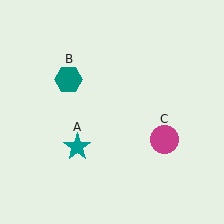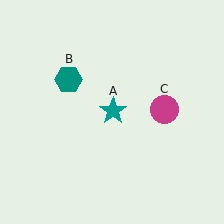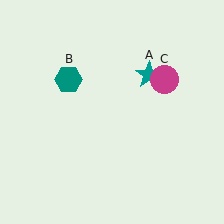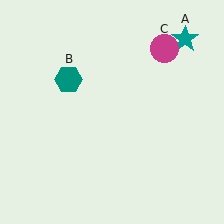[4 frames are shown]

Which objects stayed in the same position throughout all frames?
Teal hexagon (object B) remained stationary.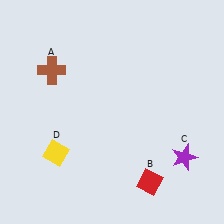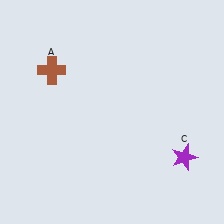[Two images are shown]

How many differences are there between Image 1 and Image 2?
There are 2 differences between the two images.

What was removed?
The red diamond (B), the yellow diamond (D) were removed in Image 2.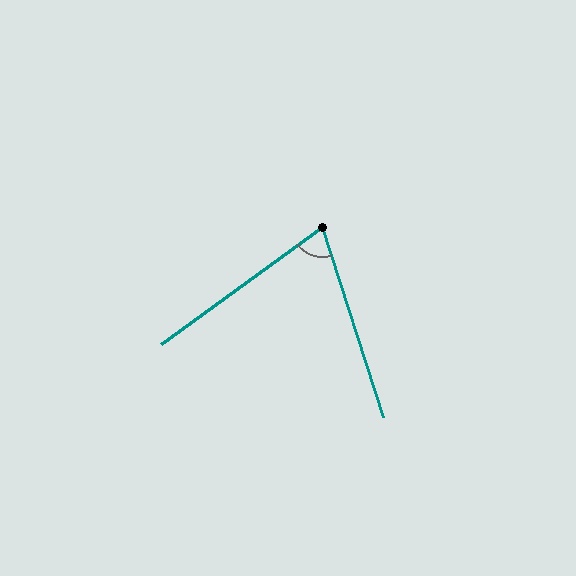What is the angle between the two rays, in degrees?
Approximately 72 degrees.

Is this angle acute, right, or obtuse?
It is acute.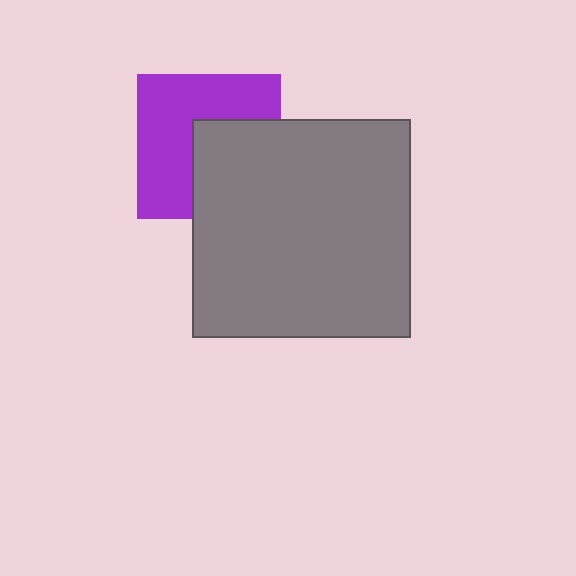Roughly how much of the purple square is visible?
About half of it is visible (roughly 57%).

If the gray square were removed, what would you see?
You would see the complete purple square.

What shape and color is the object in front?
The object in front is a gray square.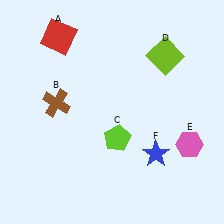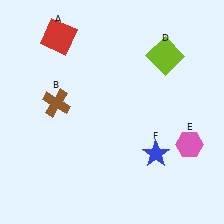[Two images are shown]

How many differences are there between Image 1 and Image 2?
There is 1 difference between the two images.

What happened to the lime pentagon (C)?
The lime pentagon (C) was removed in Image 2. It was in the bottom-right area of Image 1.